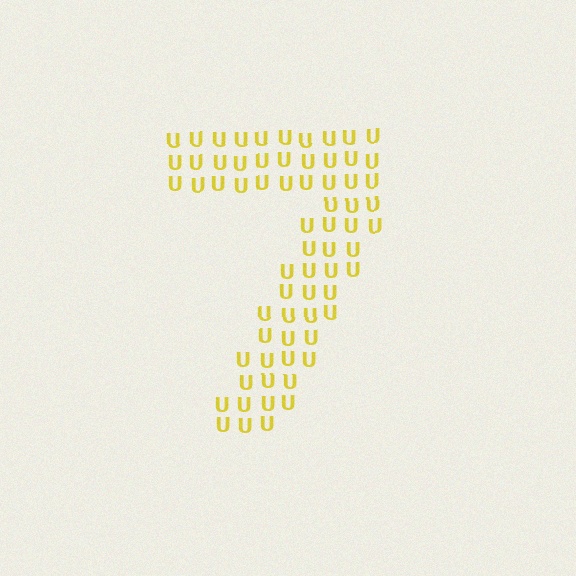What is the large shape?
The large shape is the digit 7.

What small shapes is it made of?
It is made of small letter U's.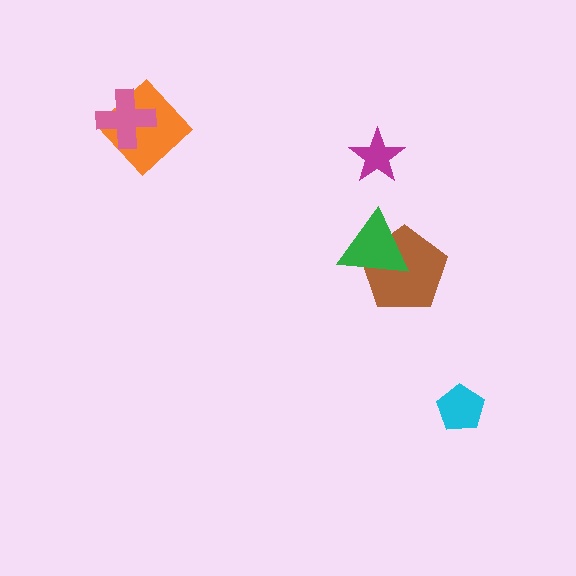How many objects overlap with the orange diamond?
1 object overlaps with the orange diamond.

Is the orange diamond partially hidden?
Yes, it is partially covered by another shape.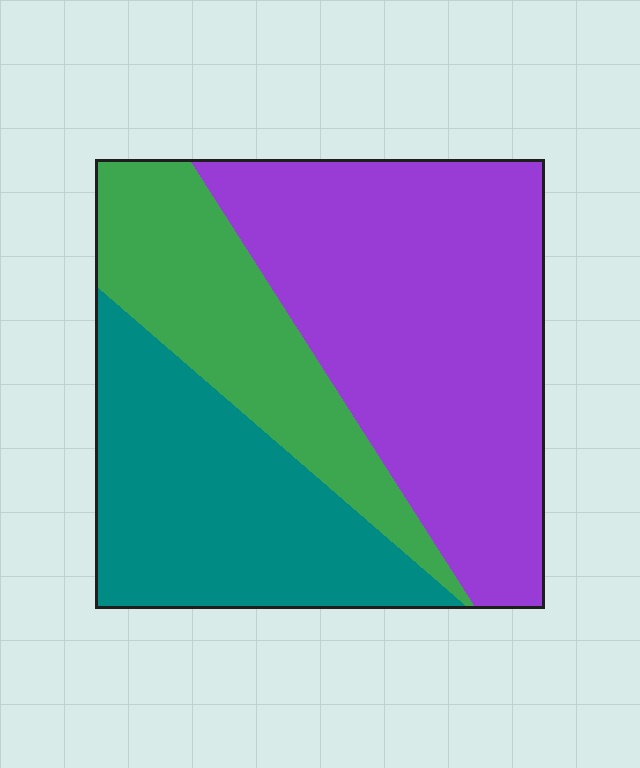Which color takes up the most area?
Purple, at roughly 45%.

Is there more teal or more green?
Teal.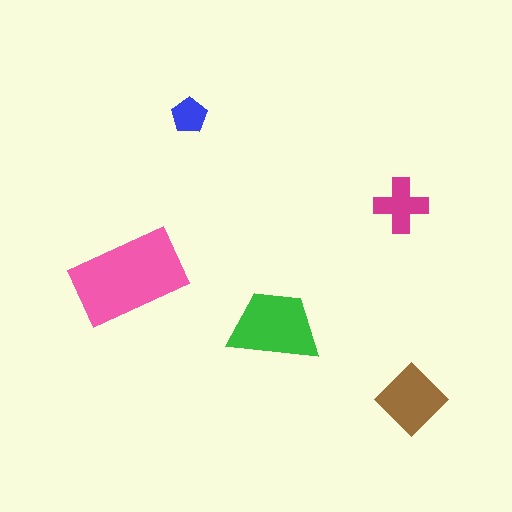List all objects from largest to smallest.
The pink rectangle, the green trapezoid, the brown diamond, the magenta cross, the blue pentagon.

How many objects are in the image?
There are 5 objects in the image.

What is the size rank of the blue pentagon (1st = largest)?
5th.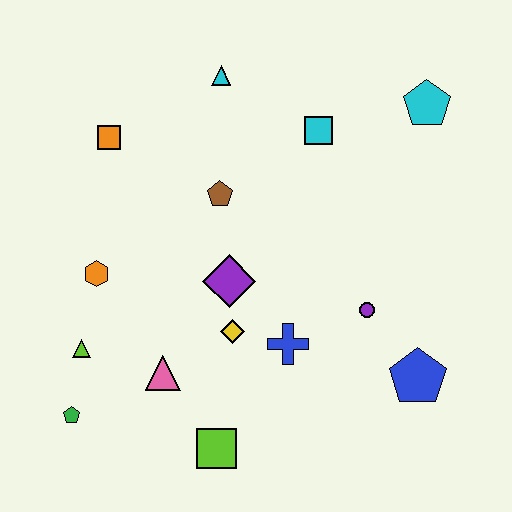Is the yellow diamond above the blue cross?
Yes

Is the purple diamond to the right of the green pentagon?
Yes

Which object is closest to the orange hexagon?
The lime triangle is closest to the orange hexagon.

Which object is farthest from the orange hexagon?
The cyan pentagon is farthest from the orange hexagon.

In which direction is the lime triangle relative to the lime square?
The lime triangle is to the left of the lime square.